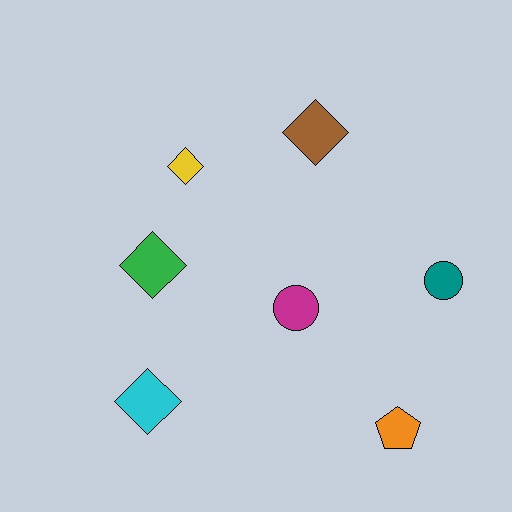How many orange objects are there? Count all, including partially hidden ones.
There is 1 orange object.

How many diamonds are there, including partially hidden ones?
There are 4 diamonds.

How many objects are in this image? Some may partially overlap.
There are 7 objects.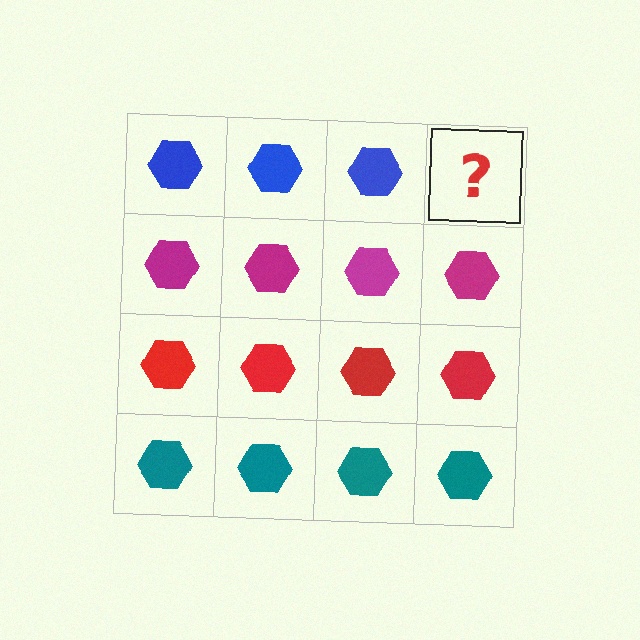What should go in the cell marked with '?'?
The missing cell should contain a blue hexagon.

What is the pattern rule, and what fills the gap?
The rule is that each row has a consistent color. The gap should be filled with a blue hexagon.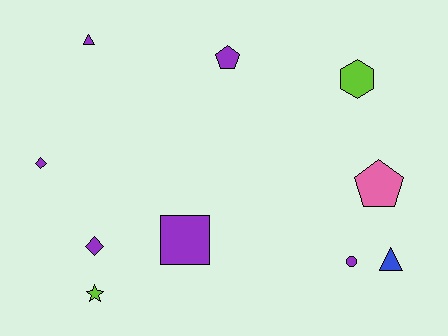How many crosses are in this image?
There are no crosses.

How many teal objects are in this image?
There are no teal objects.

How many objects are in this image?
There are 10 objects.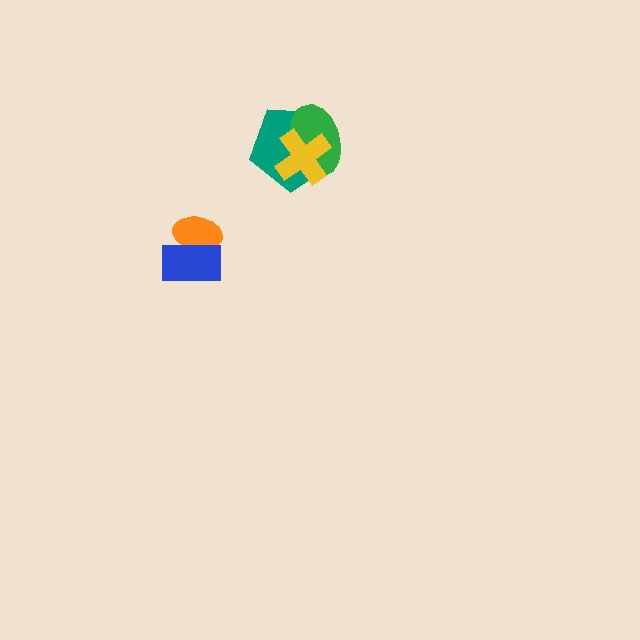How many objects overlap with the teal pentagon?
2 objects overlap with the teal pentagon.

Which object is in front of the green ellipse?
The yellow cross is in front of the green ellipse.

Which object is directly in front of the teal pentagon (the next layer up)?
The green ellipse is directly in front of the teal pentagon.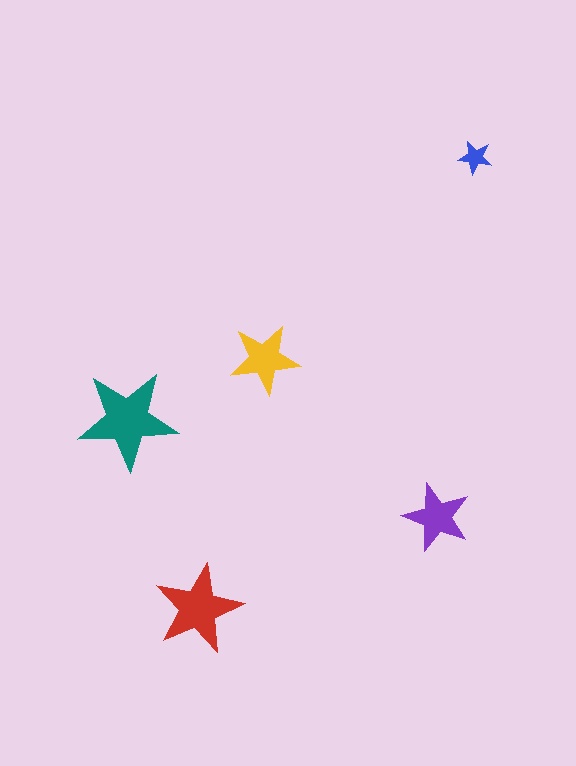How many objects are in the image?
There are 5 objects in the image.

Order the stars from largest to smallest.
the teal one, the red one, the yellow one, the purple one, the blue one.